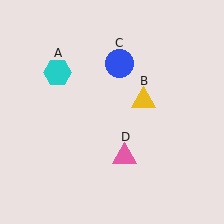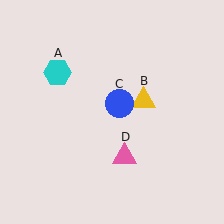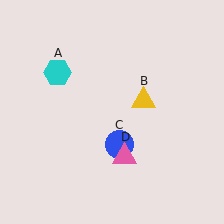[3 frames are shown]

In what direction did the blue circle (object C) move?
The blue circle (object C) moved down.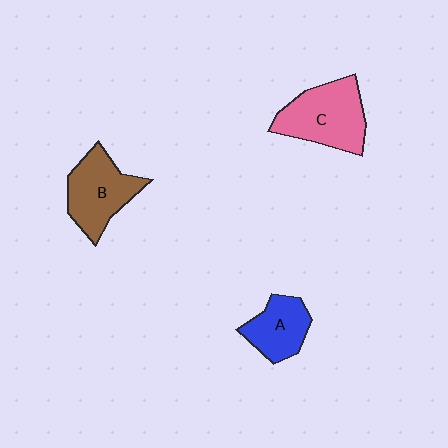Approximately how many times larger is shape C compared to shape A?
Approximately 1.5 times.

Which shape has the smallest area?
Shape A (blue).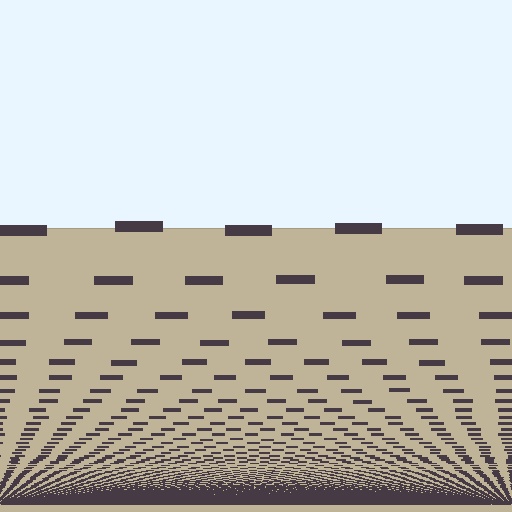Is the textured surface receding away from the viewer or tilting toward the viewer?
The surface appears to tilt toward the viewer. Texture elements get larger and sparser toward the top.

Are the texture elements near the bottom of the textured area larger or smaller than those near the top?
Smaller. The gradient is inverted — elements near the bottom are smaller and denser.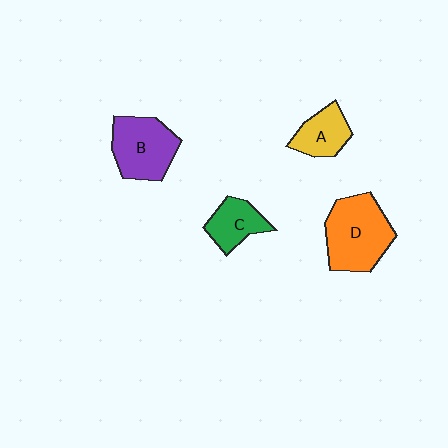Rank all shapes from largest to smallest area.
From largest to smallest: D (orange), B (purple), C (green), A (yellow).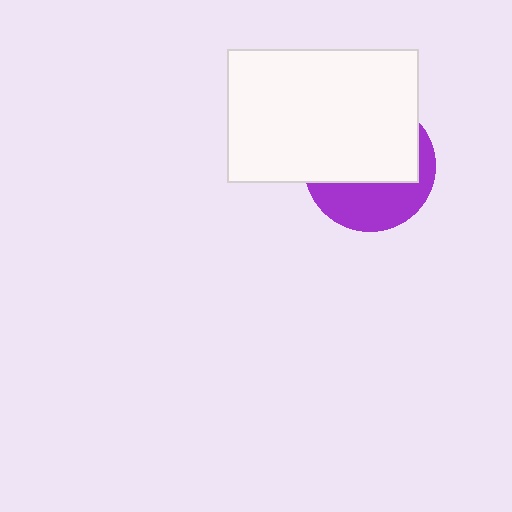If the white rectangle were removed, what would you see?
You would see the complete purple circle.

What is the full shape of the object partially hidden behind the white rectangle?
The partially hidden object is a purple circle.